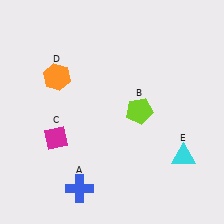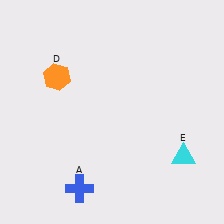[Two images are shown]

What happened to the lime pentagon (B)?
The lime pentagon (B) was removed in Image 2. It was in the top-right area of Image 1.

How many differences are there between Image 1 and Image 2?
There are 2 differences between the two images.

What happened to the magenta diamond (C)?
The magenta diamond (C) was removed in Image 2. It was in the bottom-left area of Image 1.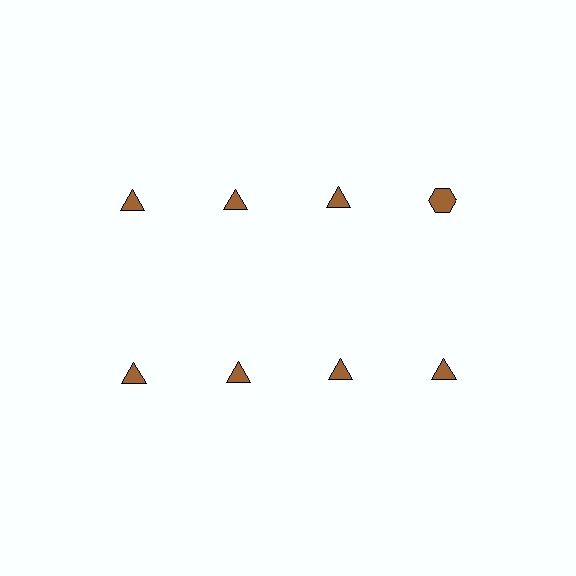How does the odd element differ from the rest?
It has a different shape: hexagon instead of triangle.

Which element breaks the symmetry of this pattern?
The brown hexagon in the top row, second from right column breaks the symmetry. All other shapes are brown triangles.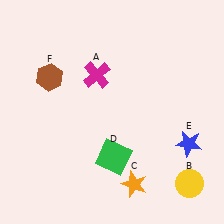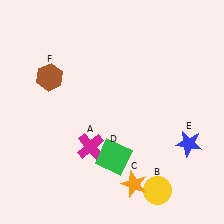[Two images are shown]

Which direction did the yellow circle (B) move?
The yellow circle (B) moved left.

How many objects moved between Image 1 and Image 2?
2 objects moved between the two images.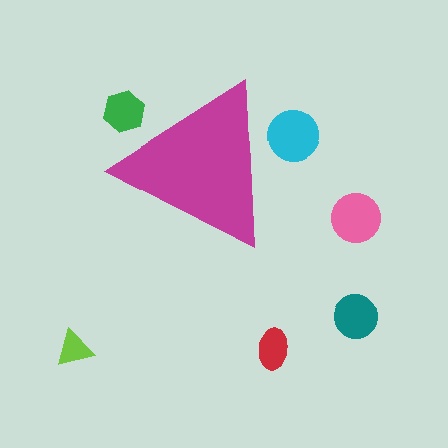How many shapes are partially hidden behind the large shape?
2 shapes are partially hidden.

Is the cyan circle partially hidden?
Yes, the cyan circle is partially hidden behind the magenta triangle.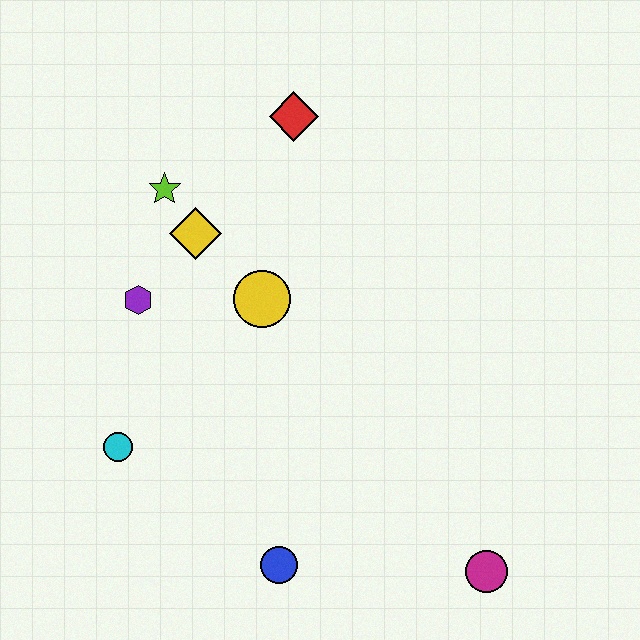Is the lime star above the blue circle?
Yes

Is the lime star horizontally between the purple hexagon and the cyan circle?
No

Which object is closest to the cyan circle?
The purple hexagon is closest to the cyan circle.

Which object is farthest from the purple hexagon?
The magenta circle is farthest from the purple hexagon.